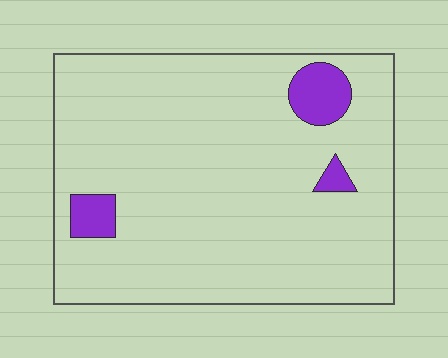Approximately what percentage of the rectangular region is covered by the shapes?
Approximately 5%.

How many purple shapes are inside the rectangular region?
3.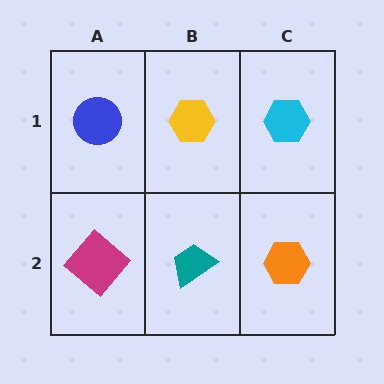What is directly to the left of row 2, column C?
A teal trapezoid.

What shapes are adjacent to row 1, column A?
A magenta diamond (row 2, column A), a yellow hexagon (row 1, column B).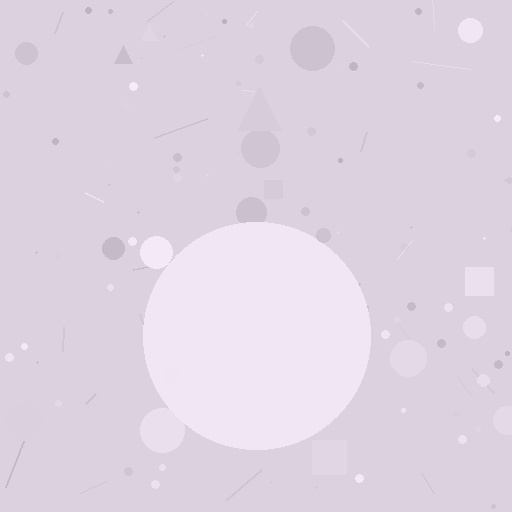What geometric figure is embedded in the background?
A circle is embedded in the background.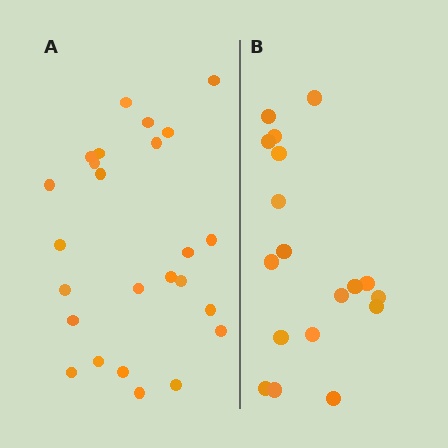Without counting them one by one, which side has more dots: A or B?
Region A (the left region) has more dots.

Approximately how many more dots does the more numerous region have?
Region A has roughly 8 or so more dots than region B.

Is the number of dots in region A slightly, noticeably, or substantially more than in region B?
Region A has noticeably more, but not dramatically so. The ratio is roughly 1.4 to 1.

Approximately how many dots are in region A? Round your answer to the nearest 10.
About 20 dots. (The exact count is 25, which rounds to 20.)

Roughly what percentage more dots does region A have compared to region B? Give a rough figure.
About 40% more.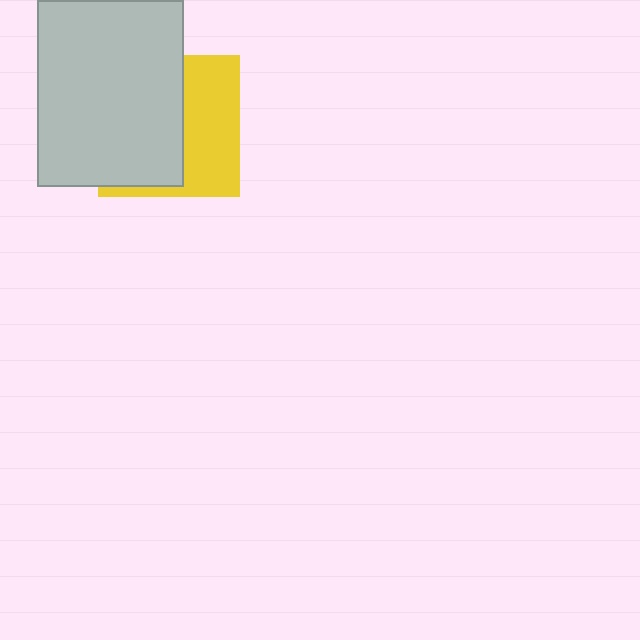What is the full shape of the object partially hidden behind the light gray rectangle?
The partially hidden object is a yellow square.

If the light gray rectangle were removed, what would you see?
You would see the complete yellow square.